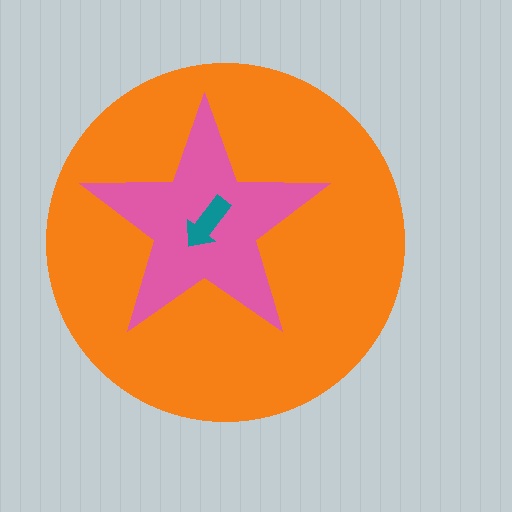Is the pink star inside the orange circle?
Yes.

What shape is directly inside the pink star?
The teal arrow.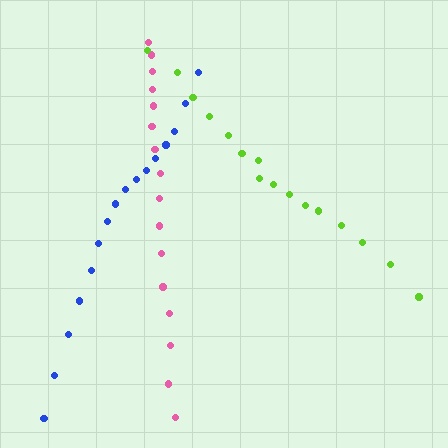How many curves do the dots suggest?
There are 3 distinct paths.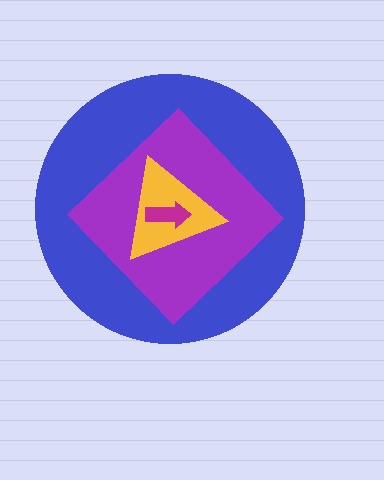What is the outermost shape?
The blue circle.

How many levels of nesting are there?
4.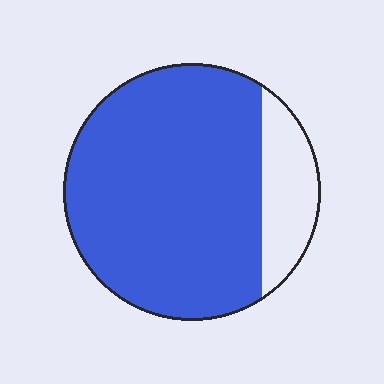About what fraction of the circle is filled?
About five sixths (5/6).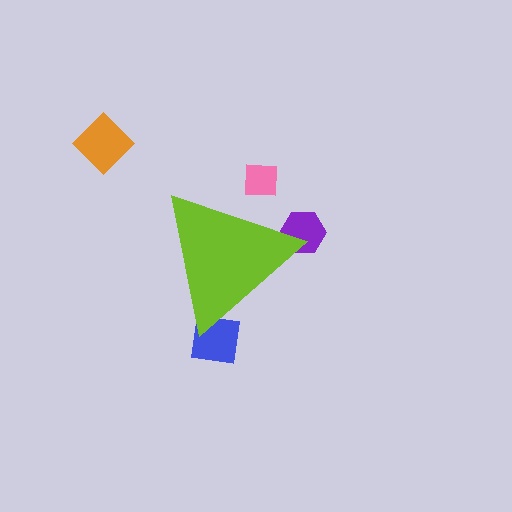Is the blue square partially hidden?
Yes, the blue square is partially hidden behind the lime triangle.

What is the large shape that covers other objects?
A lime triangle.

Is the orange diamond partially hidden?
No, the orange diamond is fully visible.